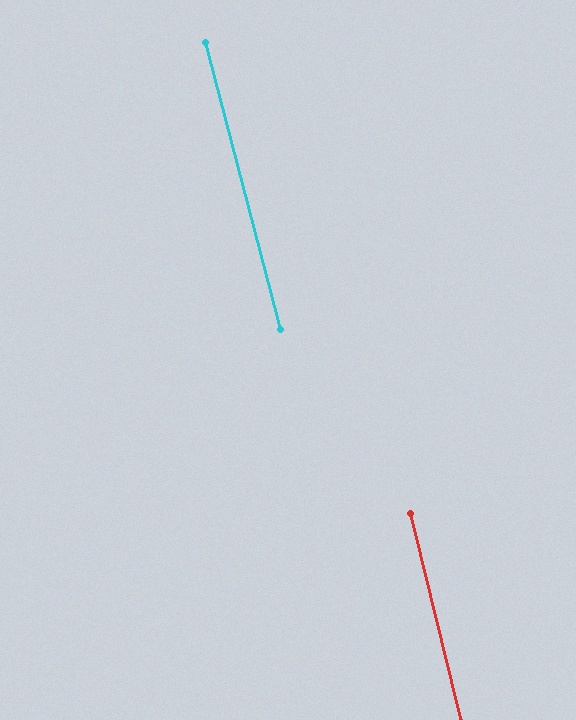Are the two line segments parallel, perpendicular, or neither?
Parallel — their directions differ by only 0.9°.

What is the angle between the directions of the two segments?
Approximately 1 degree.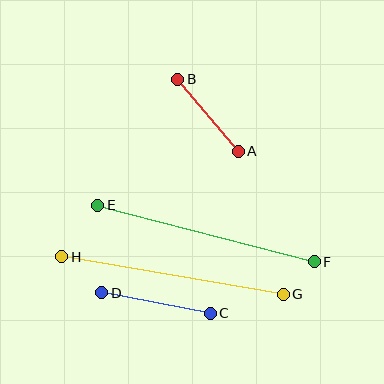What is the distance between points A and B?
The distance is approximately 94 pixels.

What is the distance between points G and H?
The distance is approximately 225 pixels.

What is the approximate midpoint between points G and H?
The midpoint is at approximately (173, 276) pixels.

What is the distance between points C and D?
The distance is approximately 110 pixels.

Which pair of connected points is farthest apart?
Points G and H are farthest apart.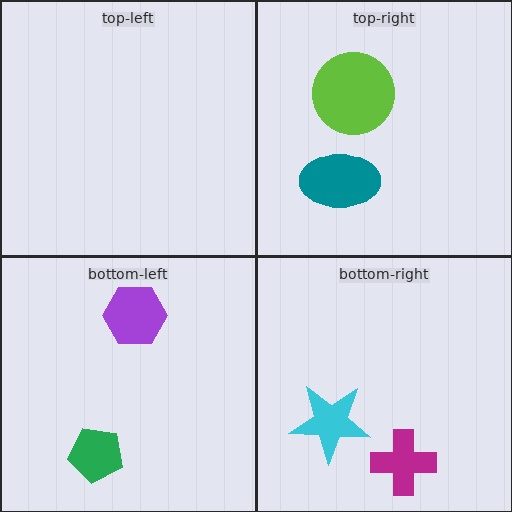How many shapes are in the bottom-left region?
2.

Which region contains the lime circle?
The top-right region.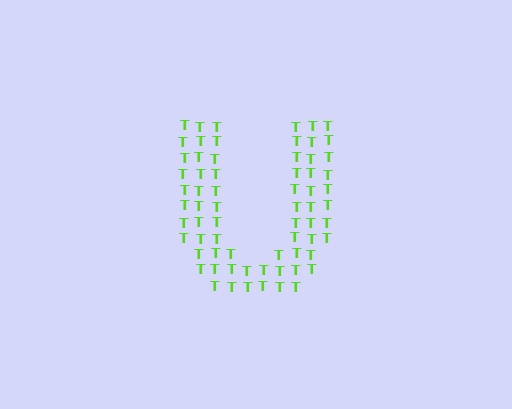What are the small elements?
The small elements are letter T's.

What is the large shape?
The large shape is the letter U.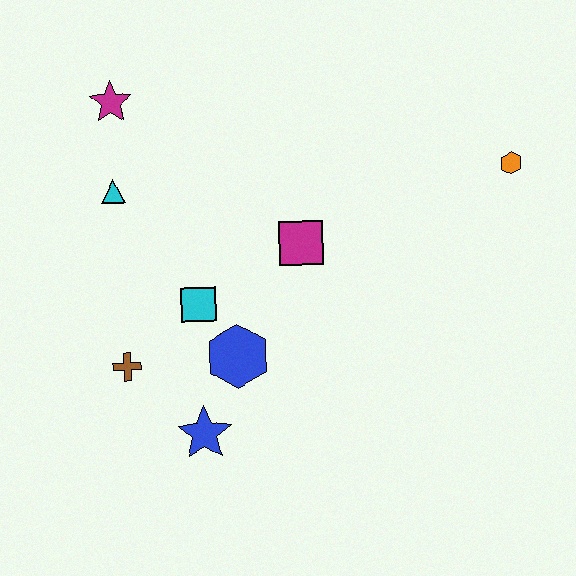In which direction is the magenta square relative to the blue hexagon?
The magenta square is above the blue hexagon.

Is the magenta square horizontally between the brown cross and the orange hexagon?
Yes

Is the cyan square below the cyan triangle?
Yes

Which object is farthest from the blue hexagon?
The orange hexagon is farthest from the blue hexagon.